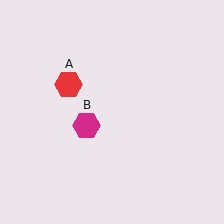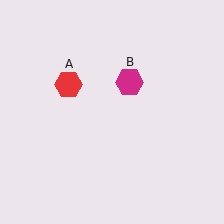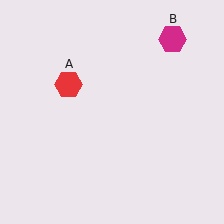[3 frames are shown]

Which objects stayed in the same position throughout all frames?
Red hexagon (object A) remained stationary.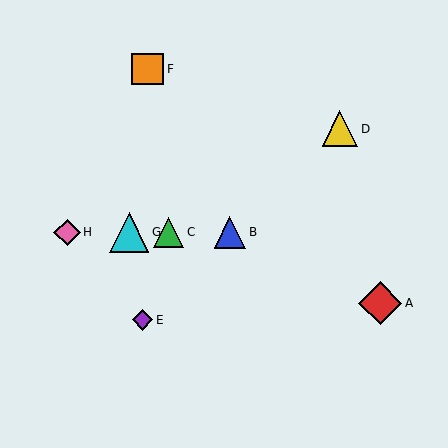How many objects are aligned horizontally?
4 objects (B, C, G, H) are aligned horizontally.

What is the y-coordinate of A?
Object A is at y≈303.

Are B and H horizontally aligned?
Yes, both are at y≈232.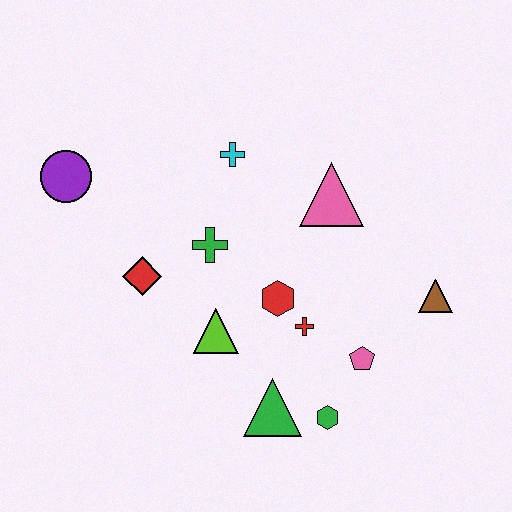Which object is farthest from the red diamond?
The brown triangle is farthest from the red diamond.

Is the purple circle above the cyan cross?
No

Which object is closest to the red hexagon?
The red cross is closest to the red hexagon.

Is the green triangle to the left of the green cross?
No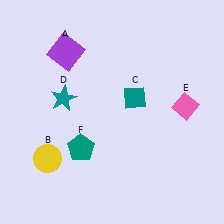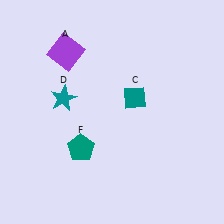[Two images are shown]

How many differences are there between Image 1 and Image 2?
There are 2 differences between the two images.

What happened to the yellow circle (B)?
The yellow circle (B) was removed in Image 2. It was in the bottom-left area of Image 1.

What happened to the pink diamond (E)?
The pink diamond (E) was removed in Image 2. It was in the top-right area of Image 1.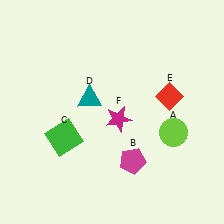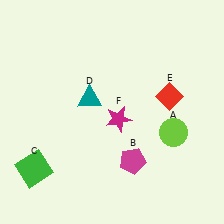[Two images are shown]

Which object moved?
The green square (C) moved down.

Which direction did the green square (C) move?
The green square (C) moved down.